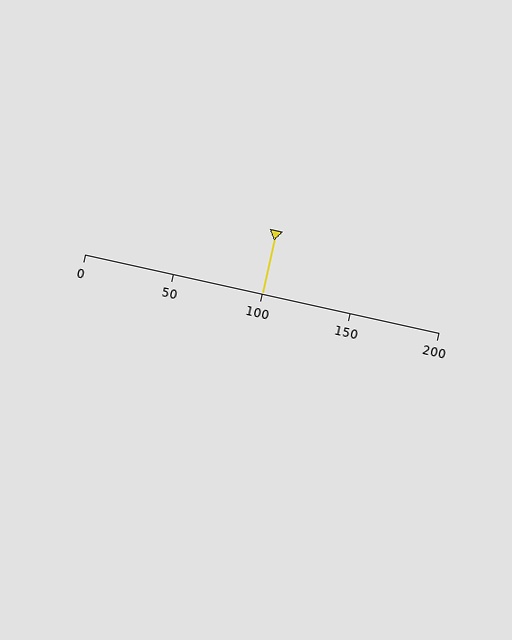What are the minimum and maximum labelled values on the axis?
The axis runs from 0 to 200.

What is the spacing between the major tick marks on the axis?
The major ticks are spaced 50 apart.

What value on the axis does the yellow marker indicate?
The marker indicates approximately 100.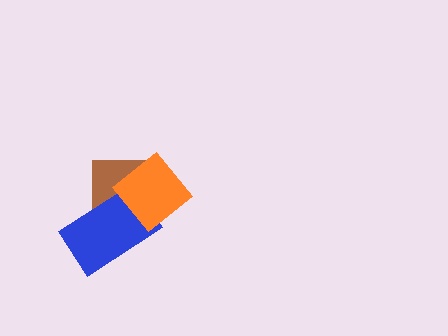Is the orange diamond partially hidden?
No, no other shape covers it.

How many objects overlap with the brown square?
2 objects overlap with the brown square.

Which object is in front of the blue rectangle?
The orange diamond is in front of the blue rectangle.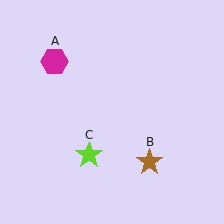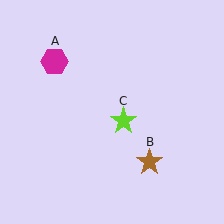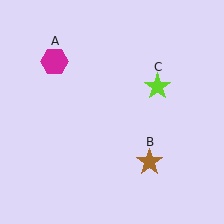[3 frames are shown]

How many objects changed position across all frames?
1 object changed position: lime star (object C).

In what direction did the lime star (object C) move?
The lime star (object C) moved up and to the right.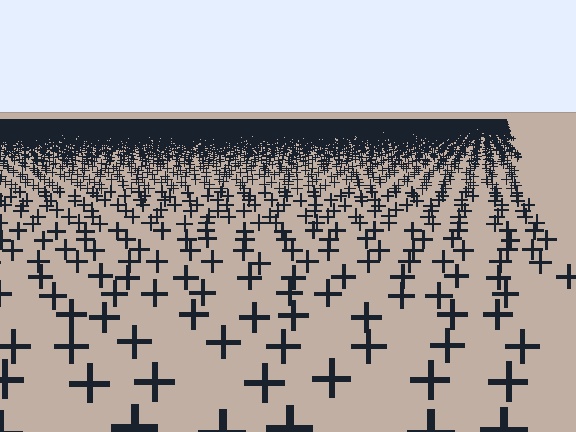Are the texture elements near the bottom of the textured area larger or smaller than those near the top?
Larger. Near the bottom, elements are closer to the viewer and appear at a bigger on-screen size.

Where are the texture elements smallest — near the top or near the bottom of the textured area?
Near the top.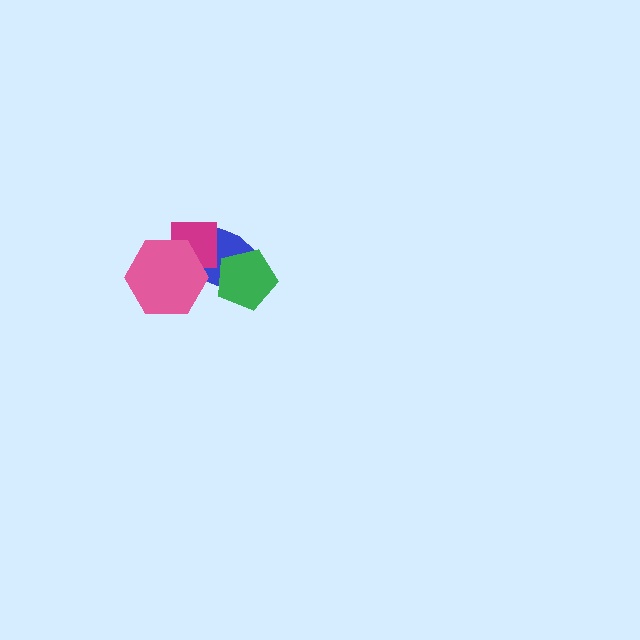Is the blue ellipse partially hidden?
Yes, it is partially covered by another shape.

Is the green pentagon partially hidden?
No, no other shape covers it.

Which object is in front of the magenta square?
The pink hexagon is in front of the magenta square.